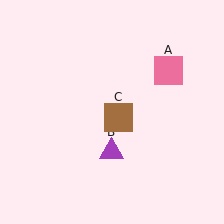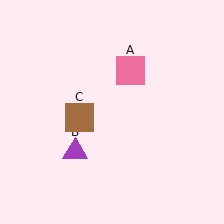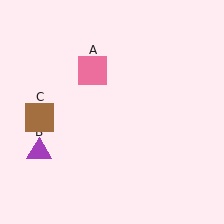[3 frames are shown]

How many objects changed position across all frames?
3 objects changed position: pink square (object A), purple triangle (object B), brown square (object C).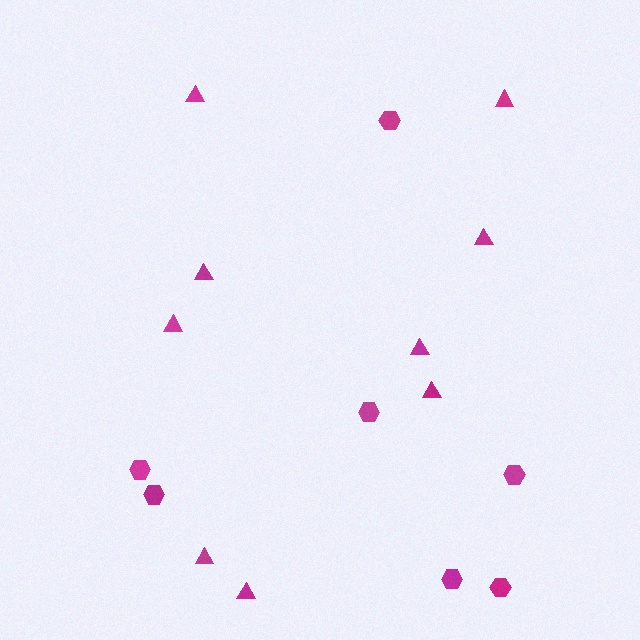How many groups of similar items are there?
There are 2 groups: one group of hexagons (7) and one group of triangles (9).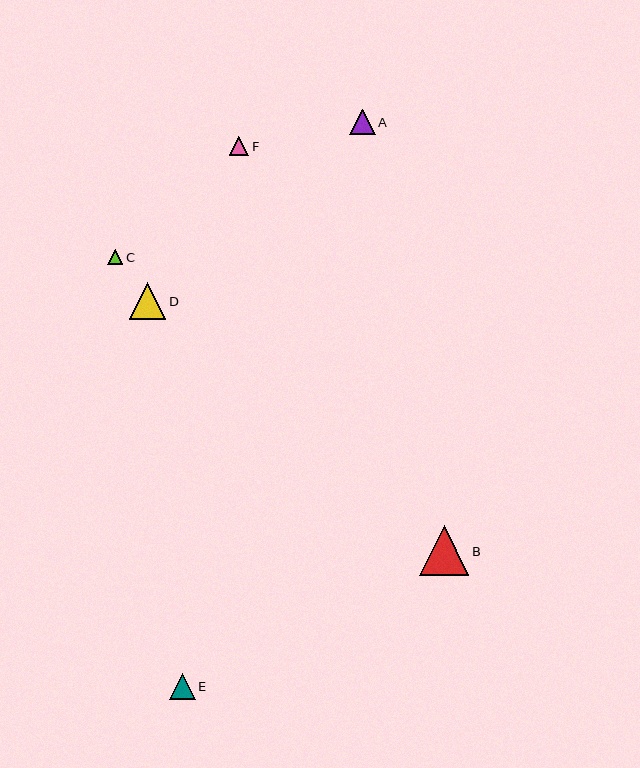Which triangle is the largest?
Triangle B is the largest with a size of approximately 50 pixels.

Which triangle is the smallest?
Triangle C is the smallest with a size of approximately 15 pixels.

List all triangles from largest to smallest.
From largest to smallest: B, D, E, A, F, C.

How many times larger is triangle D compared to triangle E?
Triangle D is approximately 1.4 times the size of triangle E.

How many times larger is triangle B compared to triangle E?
Triangle B is approximately 1.9 times the size of triangle E.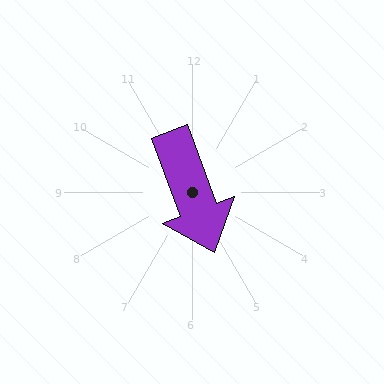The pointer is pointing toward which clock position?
Roughly 5 o'clock.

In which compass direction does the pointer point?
South.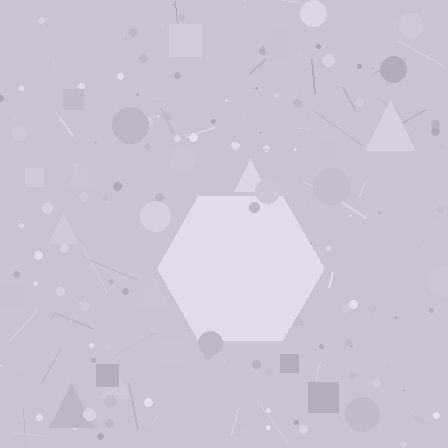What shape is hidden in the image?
A hexagon is hidden in the image.